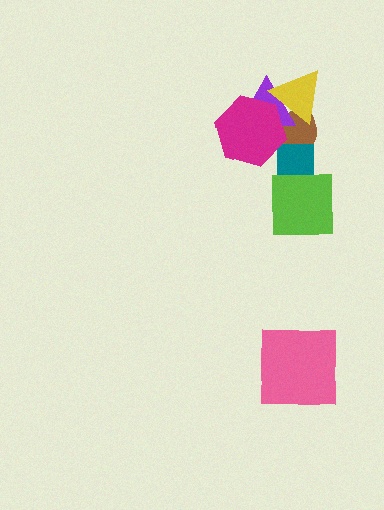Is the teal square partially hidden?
Yes, it is partially covered by another shape.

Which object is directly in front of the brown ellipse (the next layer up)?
The purple triangle is directly in front of the brown ellipse.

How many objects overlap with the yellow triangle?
3 objects overlap with the yellow triangle.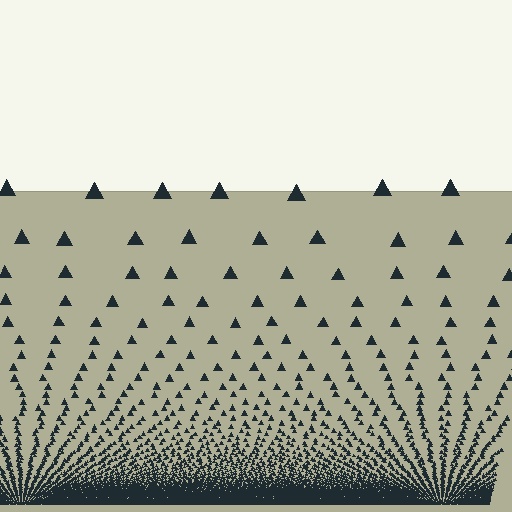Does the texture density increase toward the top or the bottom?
Density increases toward the bottom.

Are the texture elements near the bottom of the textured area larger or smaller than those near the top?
Smaller. The gradient is inverted — elements near the bottom are smaller and denser.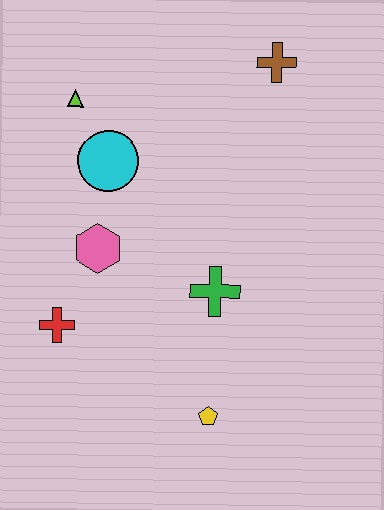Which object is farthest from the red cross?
The brown cross is farthest from the red cross.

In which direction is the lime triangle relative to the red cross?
The lime triangle is above the red cross.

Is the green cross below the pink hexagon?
Yes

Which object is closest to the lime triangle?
The cyan circle is closest to the lime triangle.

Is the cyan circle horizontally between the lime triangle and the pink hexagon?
No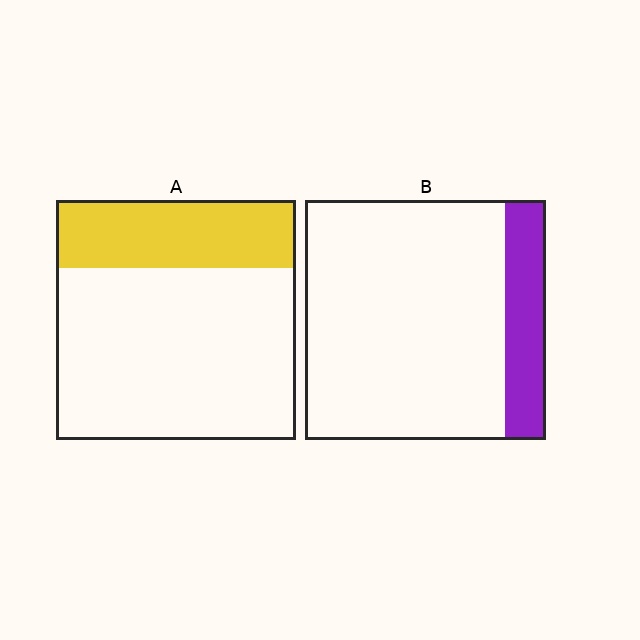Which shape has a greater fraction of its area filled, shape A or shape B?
Shape A.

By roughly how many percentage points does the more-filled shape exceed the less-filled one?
By roughly 10 percentage points (A over B).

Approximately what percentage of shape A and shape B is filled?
A is approximately 30% and B is approximately 15%.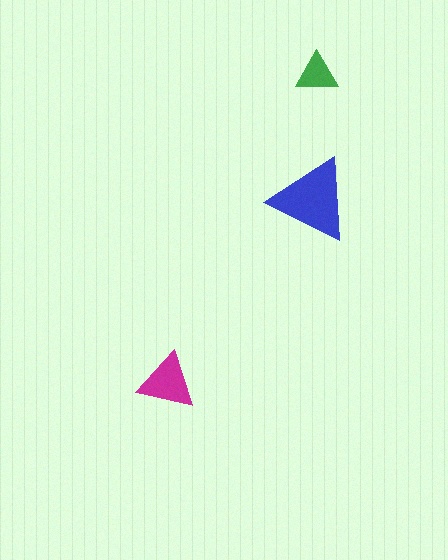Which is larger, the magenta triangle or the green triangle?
The magenta one.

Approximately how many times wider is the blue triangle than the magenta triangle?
About 1.5 times wider.